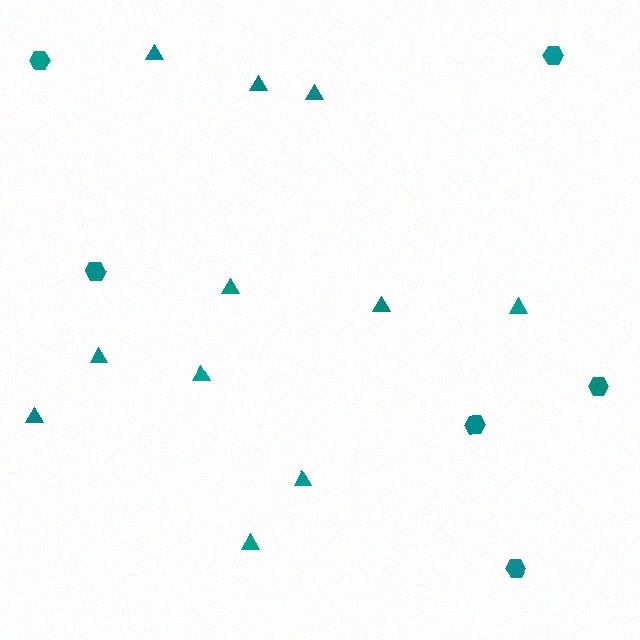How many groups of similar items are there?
There are 2 groups: one group of hexagons (6) and one group of triangles (11).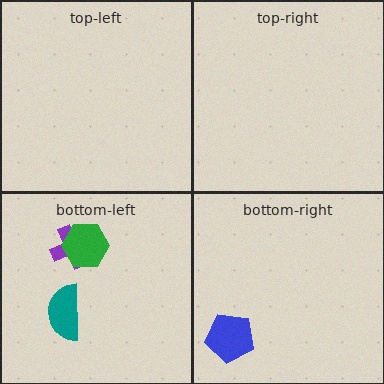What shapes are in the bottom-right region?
The blue pentagon.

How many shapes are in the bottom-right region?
1.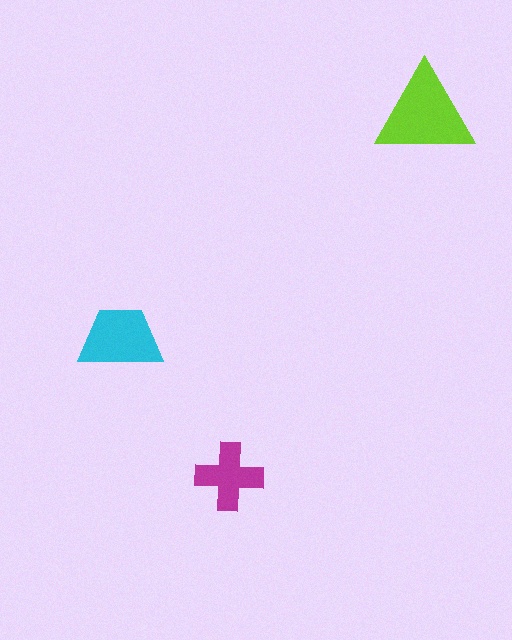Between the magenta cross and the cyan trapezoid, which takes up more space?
The cyan trapezoid.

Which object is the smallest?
The magenta cross.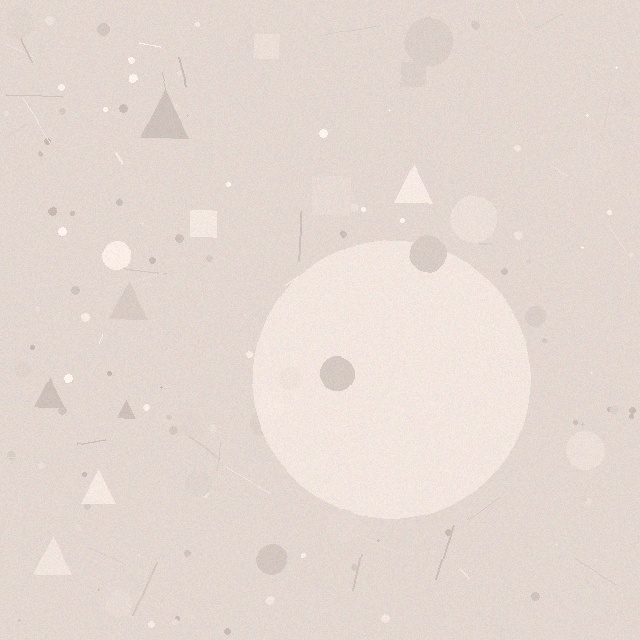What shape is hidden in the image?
A circle is hidden in the image.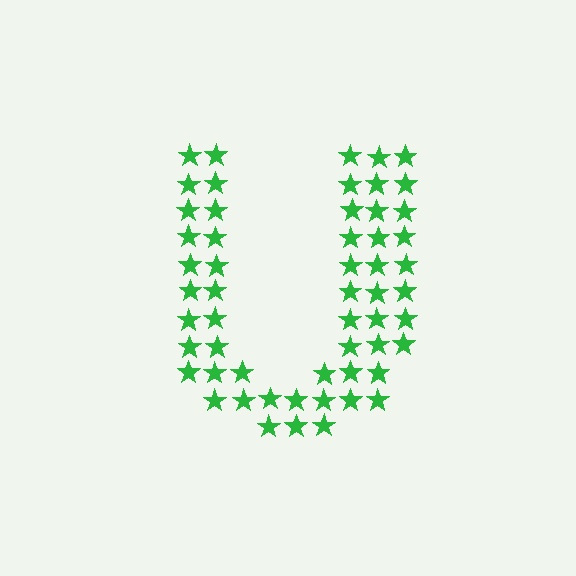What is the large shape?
The large shape is the letter U.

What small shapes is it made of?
It is made of small stars.